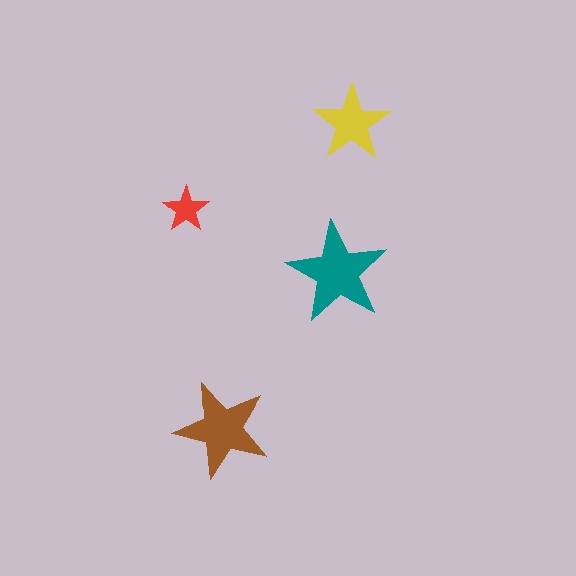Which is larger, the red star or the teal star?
The teal one.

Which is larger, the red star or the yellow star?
The yellow one.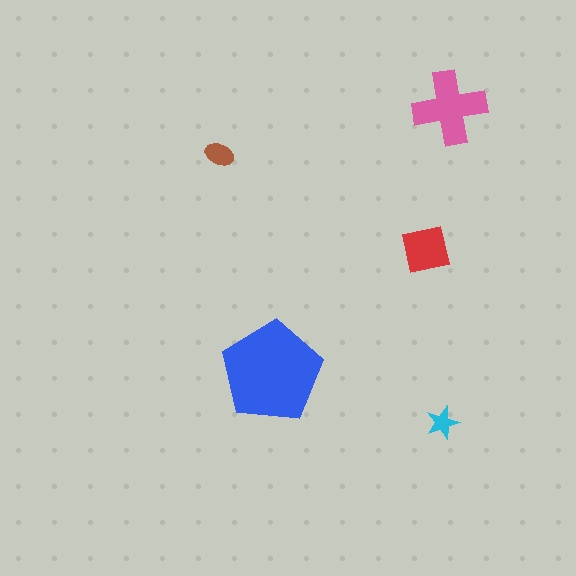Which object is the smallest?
The cyan star.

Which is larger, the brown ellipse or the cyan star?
The brown ellipse.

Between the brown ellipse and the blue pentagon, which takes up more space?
The blue pentagon.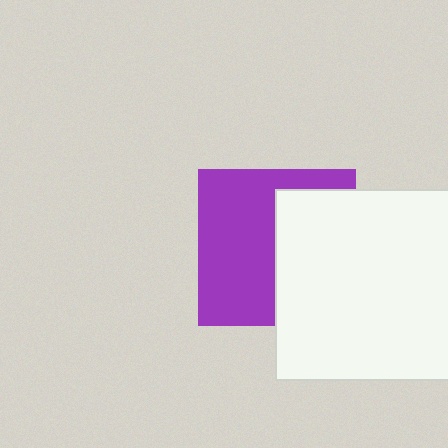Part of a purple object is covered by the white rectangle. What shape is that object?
It is a square.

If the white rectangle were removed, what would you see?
You would see the complete purple square.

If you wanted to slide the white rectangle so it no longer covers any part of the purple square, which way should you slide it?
Slide it right — that is the most direct way to separate the two shapes.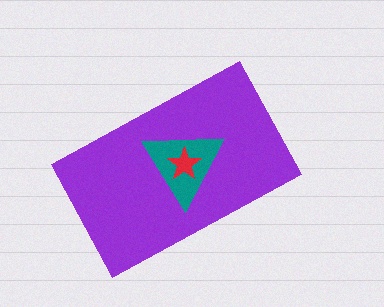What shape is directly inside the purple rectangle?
The teal triangle.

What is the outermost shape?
The purple rectangle.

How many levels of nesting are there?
3.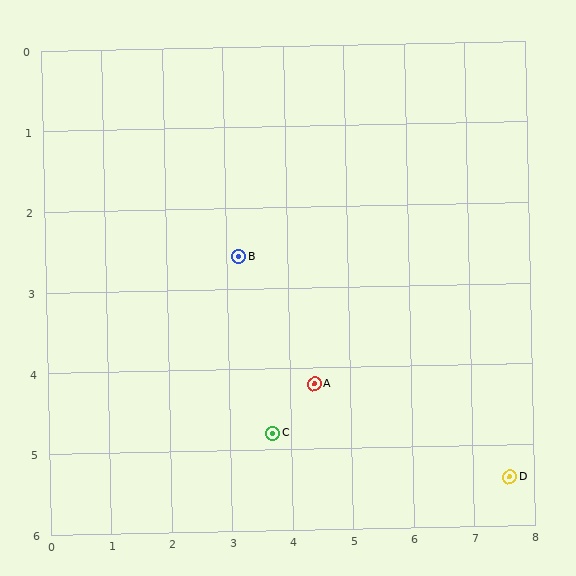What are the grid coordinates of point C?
Point C is at approximately (3.7, 4.8).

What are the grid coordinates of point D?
Point D is at approximately (7.6, 5.4).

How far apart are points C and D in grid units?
Points C and D are about 3.9 grid units apart.